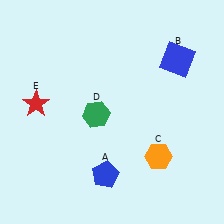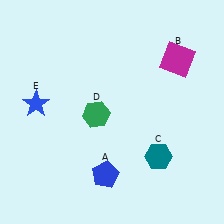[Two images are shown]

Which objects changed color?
B changed from blue to magenta. C changed from orange to teal. E changed from red to blue.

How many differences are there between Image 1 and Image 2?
There are 3 differences between the two images.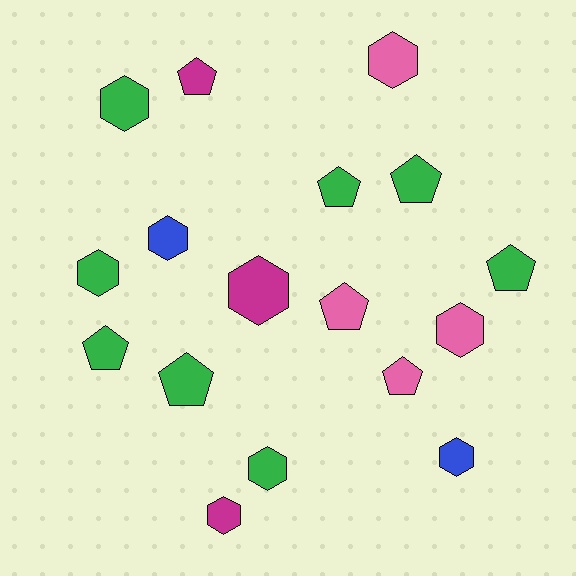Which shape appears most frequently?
Hexagon, with 9 objects.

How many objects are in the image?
There are 17 objects.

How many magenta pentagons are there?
There is 1 magenta pentagon.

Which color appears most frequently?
Green, with 8 objects.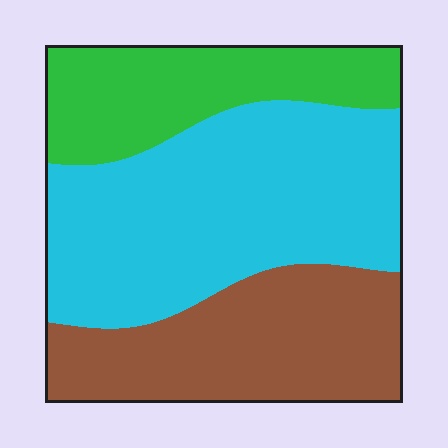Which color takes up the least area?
Green, at roughly 25%.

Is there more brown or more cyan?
Cyan.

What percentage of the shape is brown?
Brown covers about 30% of the shape.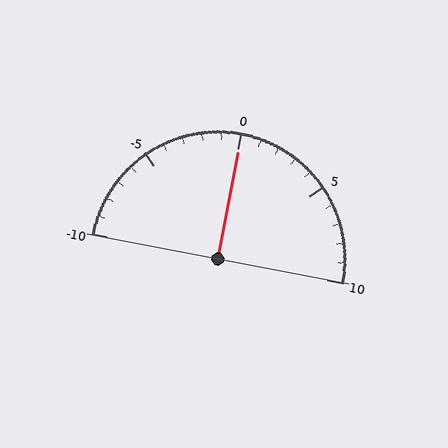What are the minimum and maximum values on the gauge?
The gauge ranges from -10 to 10.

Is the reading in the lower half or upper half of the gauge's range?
The reading is in the upper half of the range (-10 to 10).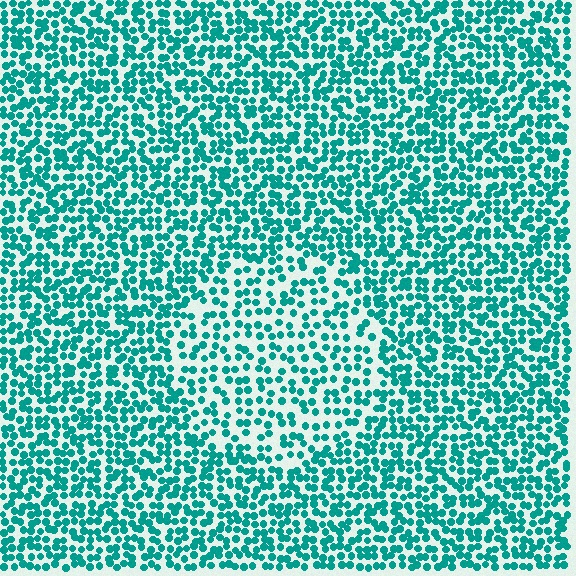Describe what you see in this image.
The image contains small teal elements arranged at two different densities. A circle-shaped region is visible where the elements are less densely packed than the surrounding area.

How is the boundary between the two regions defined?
The boundary is defined by a change in element density (approximately 1.6x ratio). All elements are the same color, size, and shape.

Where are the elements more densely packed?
The elements are more densely packed outside the circle boundary.